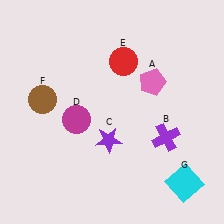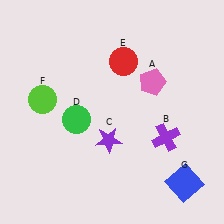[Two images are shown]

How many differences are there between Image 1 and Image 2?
There are 3 differences between the two images.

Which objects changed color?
D changed from magenta to green. F changed from brown to lime. G changed from cyan to blue.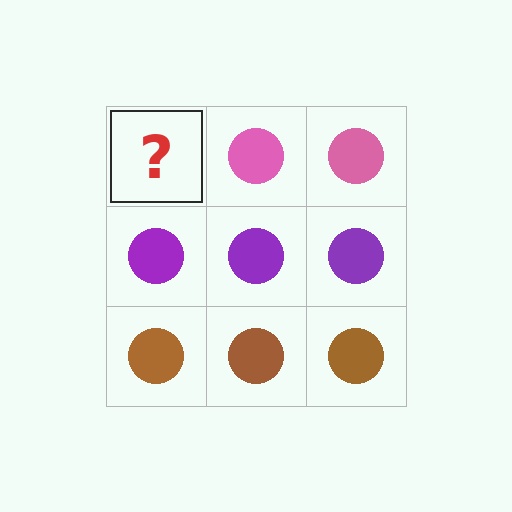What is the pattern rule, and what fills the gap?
The rule is that each row has a consistent color. The gap should be filled with a pink circle.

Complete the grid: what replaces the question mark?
The question mark should be replaced with a pink circle.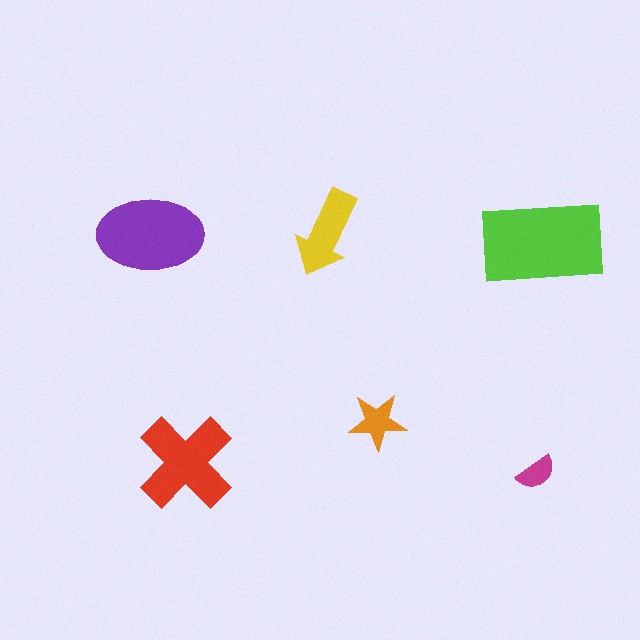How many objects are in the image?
There are 6 objects in the image.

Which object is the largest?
The lime rectangle.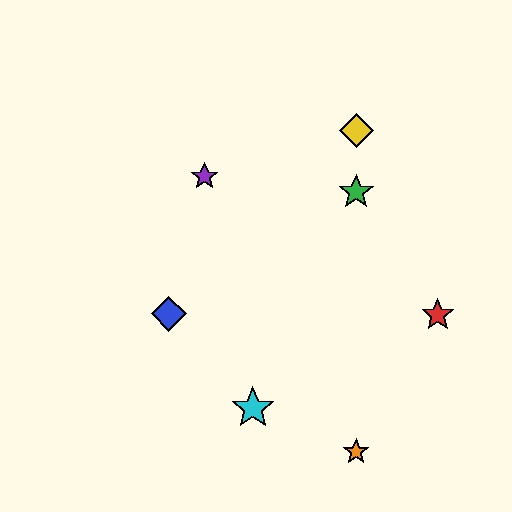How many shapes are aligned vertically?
3 shapes (the green star, the yellow diamond, the orange star) are aligned vertically.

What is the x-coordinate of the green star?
The green star is at x≈356.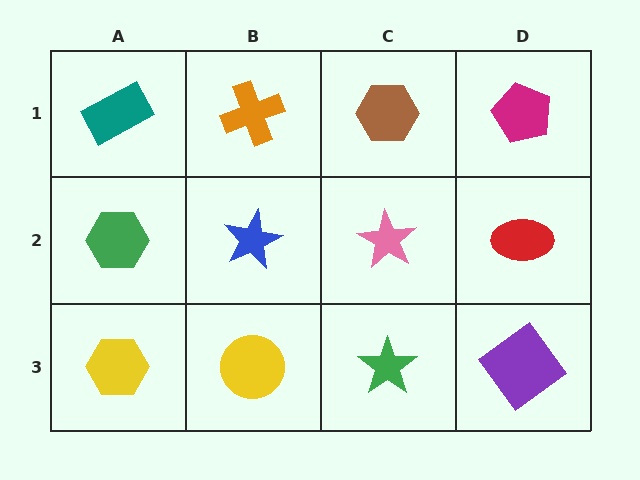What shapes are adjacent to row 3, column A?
A green hexagon (row 2, column A), a yellow circle (row 3, column B).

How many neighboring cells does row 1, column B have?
3.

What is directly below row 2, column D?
A purple diamond.